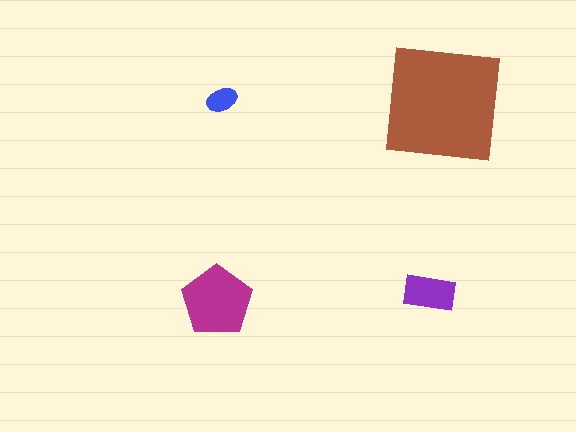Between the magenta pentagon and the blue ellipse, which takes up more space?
The magenta pentagon.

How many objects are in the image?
There are 4 objects in the image.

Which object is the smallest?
The blue ellipse.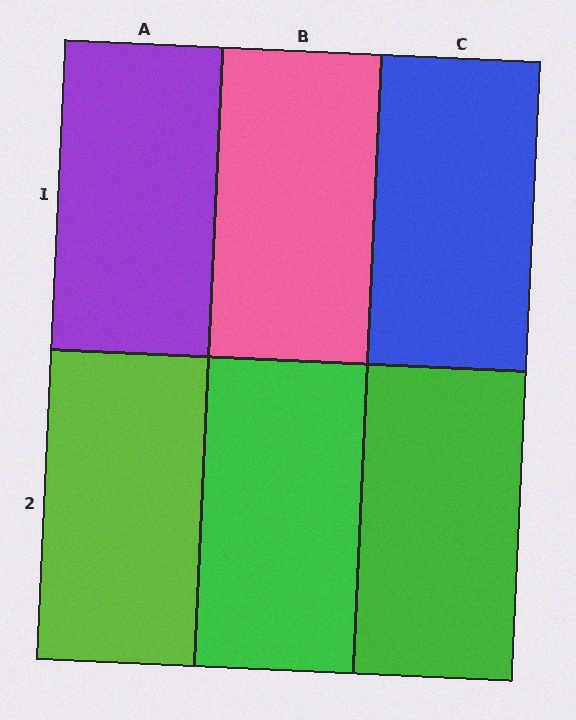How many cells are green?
2 cells are green.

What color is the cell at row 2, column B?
Green.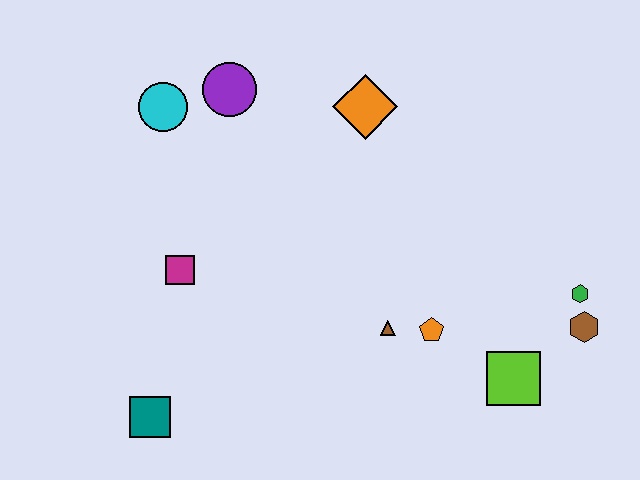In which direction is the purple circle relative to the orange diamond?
The purple circle is to the left of the orange diamond.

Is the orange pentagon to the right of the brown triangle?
Yes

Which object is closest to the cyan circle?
The purple circle is closest to the cyan circle.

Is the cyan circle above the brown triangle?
Yes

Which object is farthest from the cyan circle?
The brown hexagon is farthest from the cyan circle.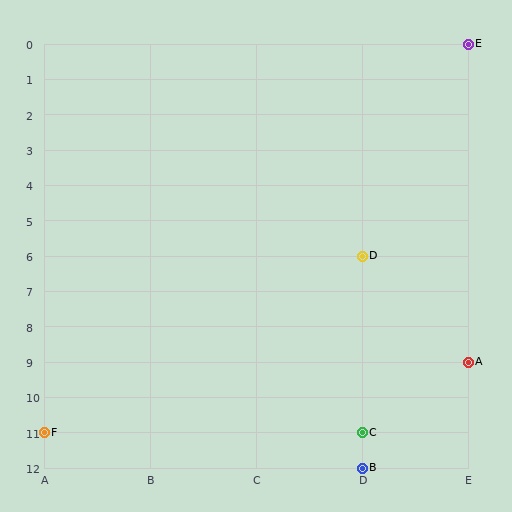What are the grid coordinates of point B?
Point B is at grid coordinates (D, 12).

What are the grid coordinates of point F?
Point F is at grid coordinates (A, 11).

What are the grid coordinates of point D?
Point D is at grid coordinates (D, 6).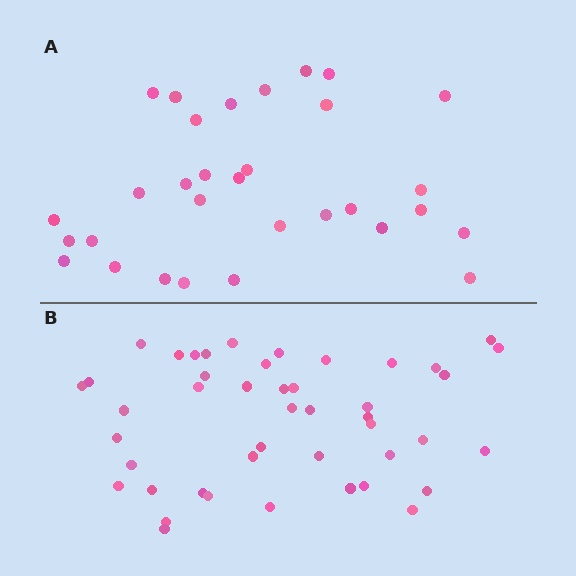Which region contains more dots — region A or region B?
Region B (the bottom region) has more dots.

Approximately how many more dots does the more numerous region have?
Region B has approximately 15 more dots than region A.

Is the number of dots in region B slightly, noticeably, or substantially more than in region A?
Region B has substantially more. The ratio is roughly 1.5 to 1.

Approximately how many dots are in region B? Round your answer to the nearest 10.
About 40 dots. (The exact count is 45, which rounds to 40.)